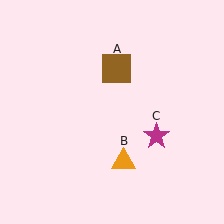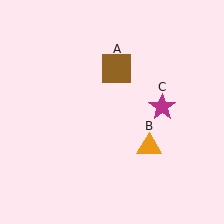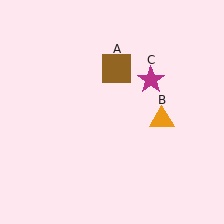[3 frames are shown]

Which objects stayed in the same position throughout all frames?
Brown square (object A) remained stationary.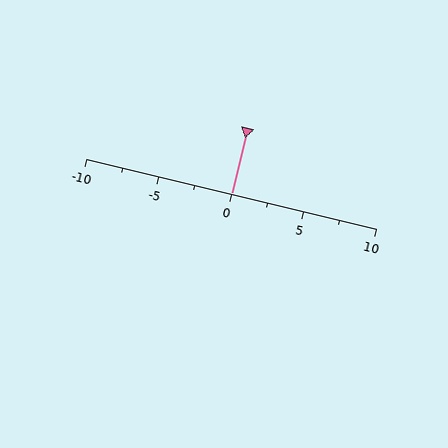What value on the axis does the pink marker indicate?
The marker indicates approximately 0.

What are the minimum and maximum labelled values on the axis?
The axis runs from -10 to 10.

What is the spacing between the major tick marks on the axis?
The major ticks are spaced 5 apart.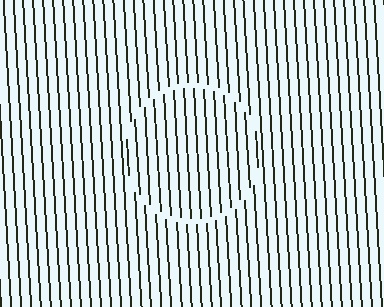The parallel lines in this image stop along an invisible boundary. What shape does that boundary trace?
An illusory circle. The interior of the shape contains the same grating, shifted by half a period — the contour is defined by the phase discontinuity where line-ends from the inner and outer gratings abut.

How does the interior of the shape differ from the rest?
The interior of the shape contains the same grating, shifted by half a period — the contour is defined by the phase discontinuity where line-ends from the inner and outer gratings abut.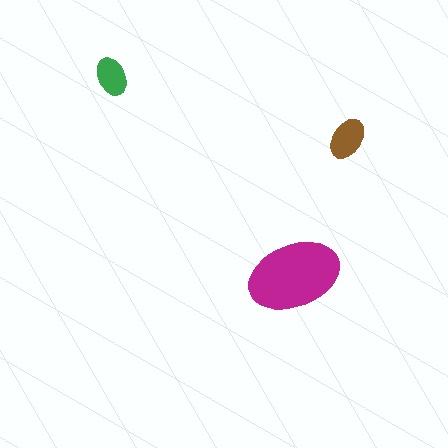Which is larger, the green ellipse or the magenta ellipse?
The magenta one.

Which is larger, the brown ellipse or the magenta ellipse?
The magenta one.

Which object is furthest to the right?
The brown ellipse is rightmost.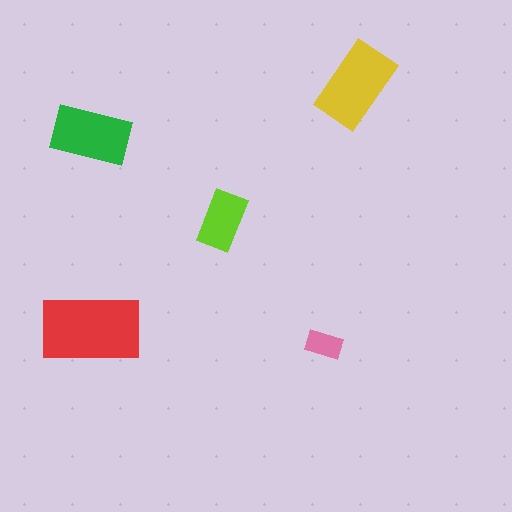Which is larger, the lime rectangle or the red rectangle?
The red one.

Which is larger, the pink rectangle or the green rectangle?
The green one.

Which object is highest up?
The yellow rectangle is topmost.